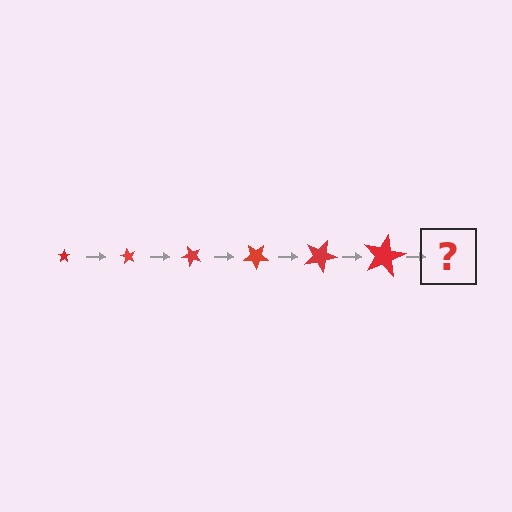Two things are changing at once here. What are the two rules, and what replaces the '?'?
The two rules are that the star grows larger each step and it rotates 60 degrees each step. The '?' should be a star, larger than the previous one and rotated 360 degrees from the start.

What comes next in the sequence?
The next element should be a star, larger than the previous one and rotated 360 degrees from the start.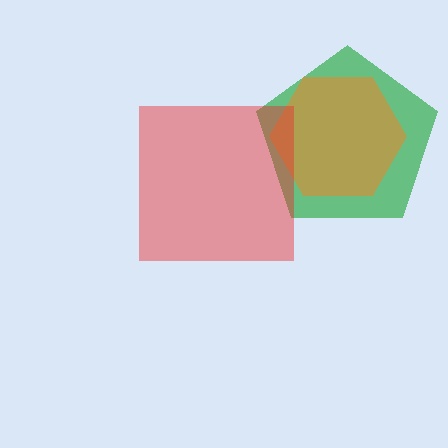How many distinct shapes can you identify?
There are 3 distinct shapes: a green pentagon, an orange hexagon, a red square.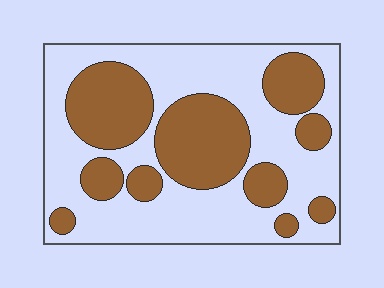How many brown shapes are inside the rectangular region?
10.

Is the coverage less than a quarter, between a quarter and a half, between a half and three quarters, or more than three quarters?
Between a quarter and a half.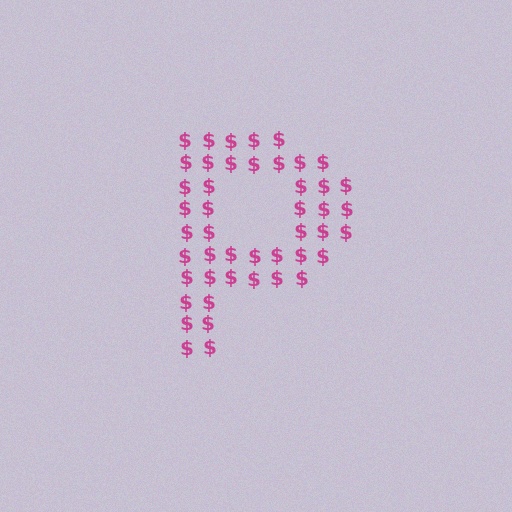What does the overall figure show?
The overall figure shows the letter P.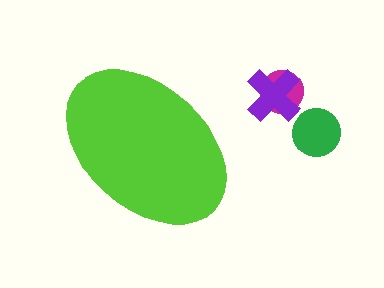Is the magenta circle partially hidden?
No, the magenta circle is fully visible.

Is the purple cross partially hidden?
No, the purple cross is fully visible.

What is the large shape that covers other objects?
A lime ellipse.